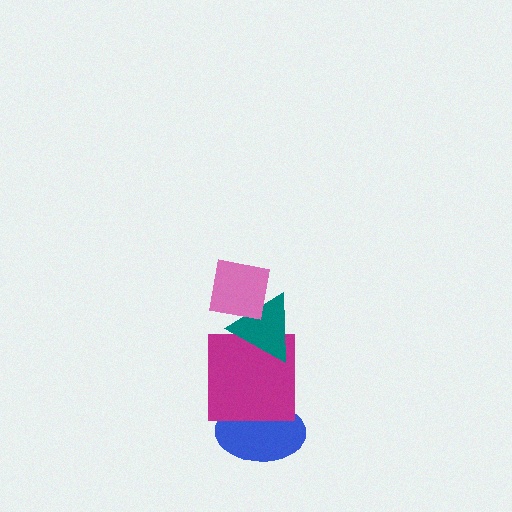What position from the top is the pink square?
The pink square is 1st from the top.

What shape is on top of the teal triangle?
The pink square is on top of the teal triangle.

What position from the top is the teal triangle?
The teal triangle is 2nd from the top.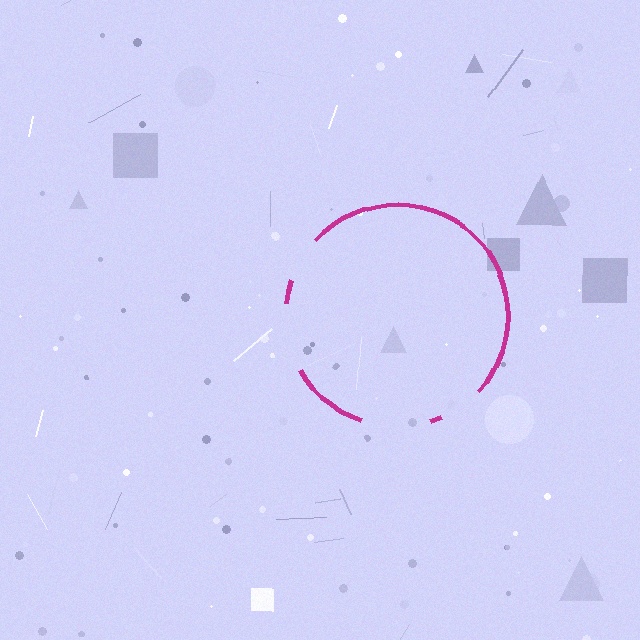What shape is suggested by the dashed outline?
The dashed outline suggests a circle.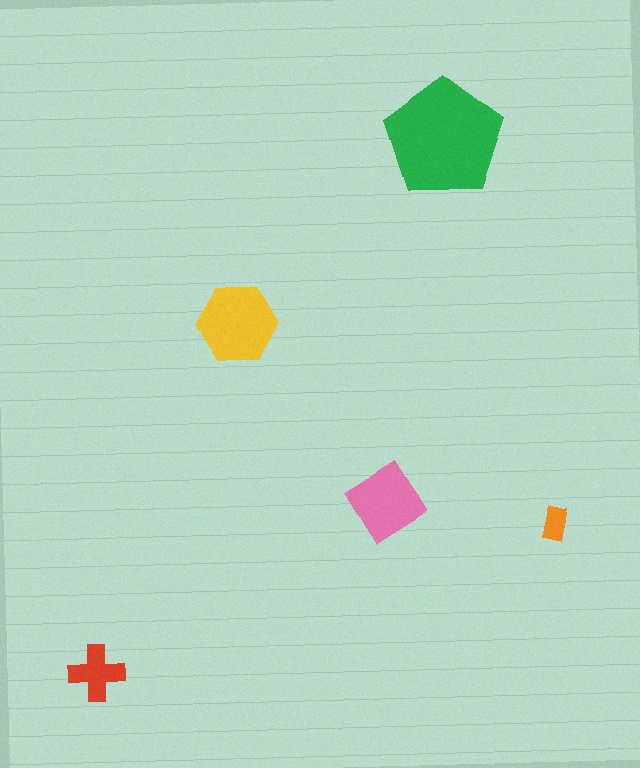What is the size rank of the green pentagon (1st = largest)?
1st.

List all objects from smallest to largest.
The orange rectangle, the red cross, the pink diamond, the yellow hexagon, the green pentagon.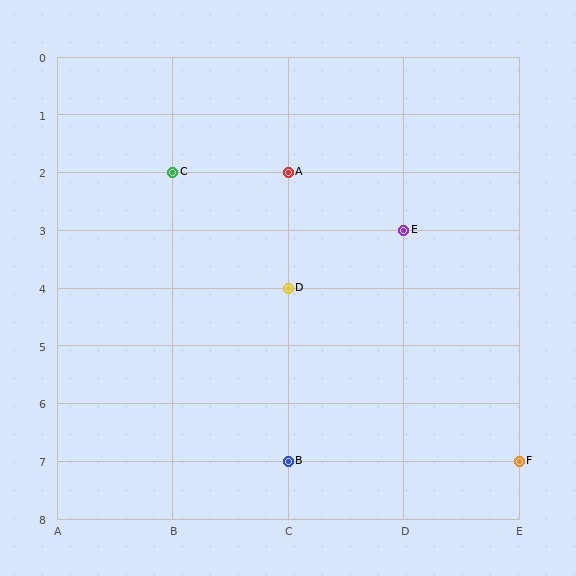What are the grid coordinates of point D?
Point D is at grid coordinates (C, 4).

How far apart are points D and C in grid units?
Points D and C are 1 column and 2 rows apart (about 2.2 grid units diagonally).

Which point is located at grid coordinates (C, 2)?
Point A is at (C, 2).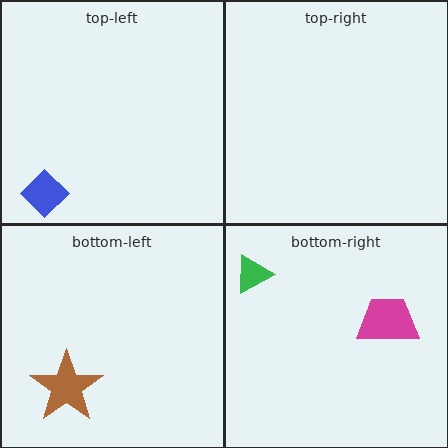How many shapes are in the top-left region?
1.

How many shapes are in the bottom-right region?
2.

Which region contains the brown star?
The bottom-left region.